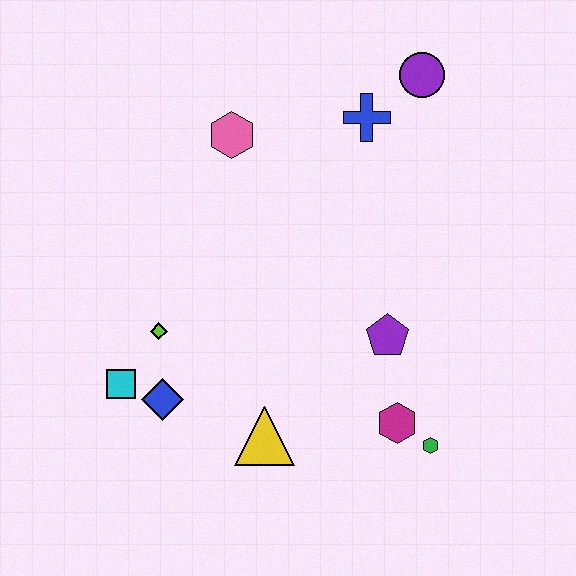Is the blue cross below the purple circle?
Yes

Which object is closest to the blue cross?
The purple circle is closest to the blue cross.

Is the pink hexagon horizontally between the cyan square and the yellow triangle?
Yes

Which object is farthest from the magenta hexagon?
The purple circle is farthest from the magenta hexagon.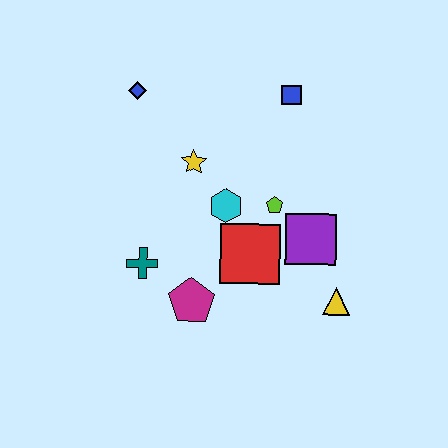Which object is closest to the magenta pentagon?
The teal cross is closest to the magenta pentagon.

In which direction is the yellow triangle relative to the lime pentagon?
The yellow triangle is below the lime pentagon.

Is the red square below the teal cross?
No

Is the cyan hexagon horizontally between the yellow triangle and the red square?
No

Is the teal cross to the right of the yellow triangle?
No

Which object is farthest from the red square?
The blue diamond is farthest from the red square.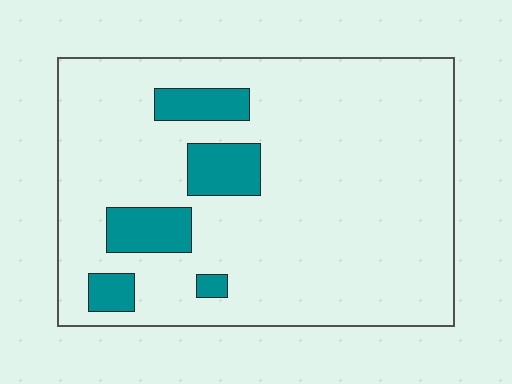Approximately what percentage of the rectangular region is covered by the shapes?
Approximately 15%.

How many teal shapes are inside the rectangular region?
5.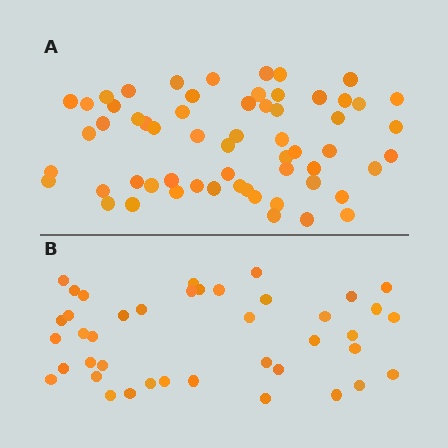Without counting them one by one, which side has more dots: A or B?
Region A (the top region) has more dots.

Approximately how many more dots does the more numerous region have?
Region A has approximately 20 more dots than region B.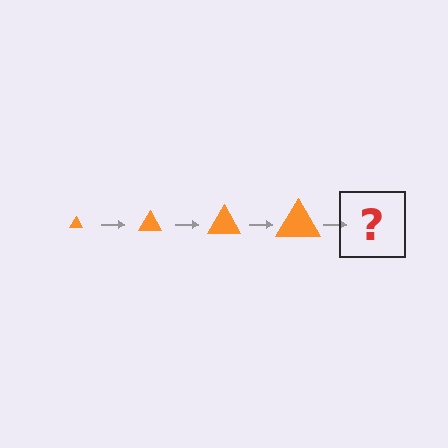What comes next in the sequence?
The next element should be an orange triangle, larger than the previous one.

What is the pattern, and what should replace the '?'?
The pattern is that the triangle gets progressively larger each step. The '?' should be an orange triangle, larger than the previous one.